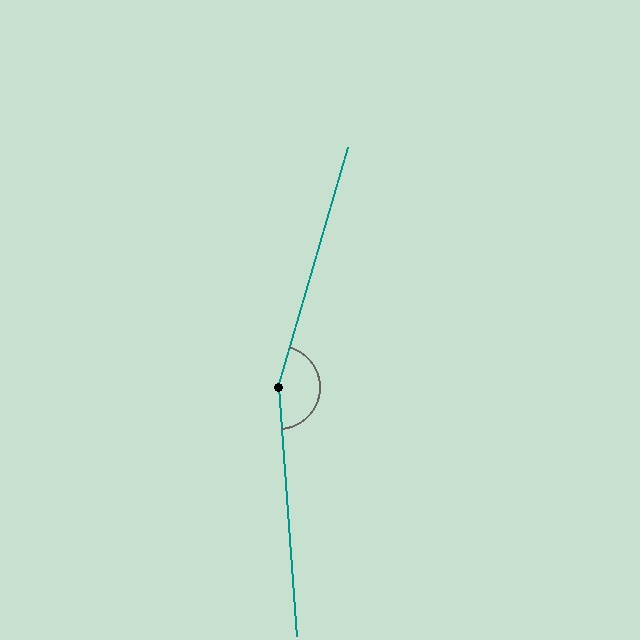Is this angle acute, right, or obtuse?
It is obtuse.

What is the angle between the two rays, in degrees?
Approximately 160 degrees.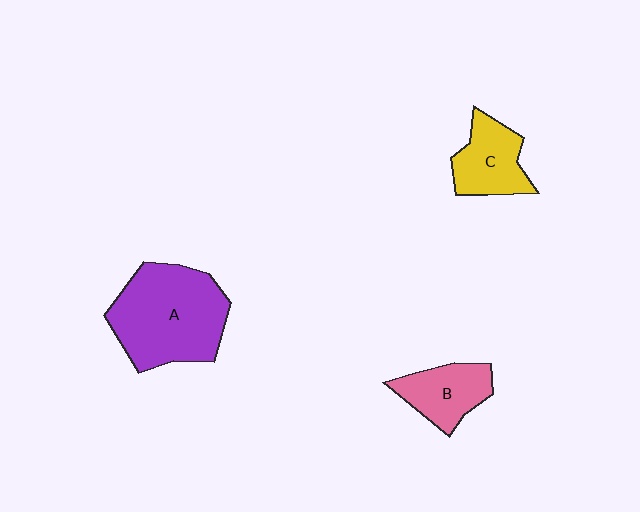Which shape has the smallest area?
Shape B (pink).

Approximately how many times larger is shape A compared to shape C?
Approximately 2.1 times.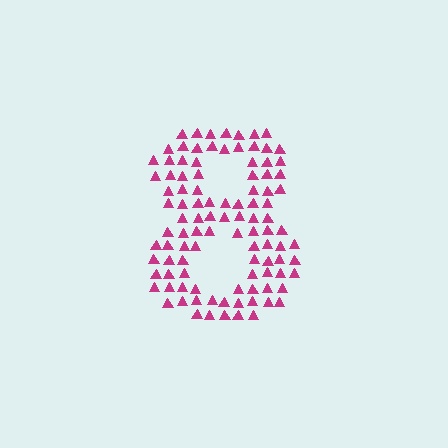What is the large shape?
The large shape is the digit 8.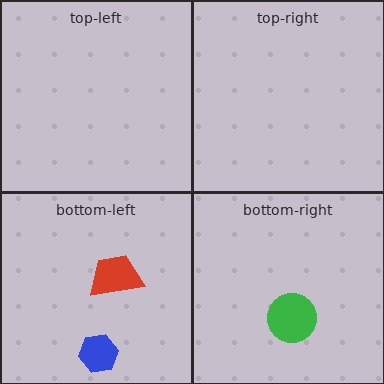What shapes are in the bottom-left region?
The blue hexagon, the red trapezoid.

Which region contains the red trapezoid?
The bottom-left region.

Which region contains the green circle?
The bottom-right region.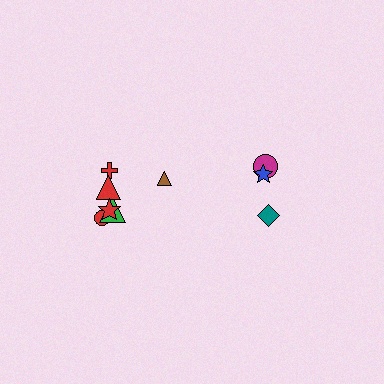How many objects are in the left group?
There are 6 objects.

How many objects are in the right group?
There are 3 objects.